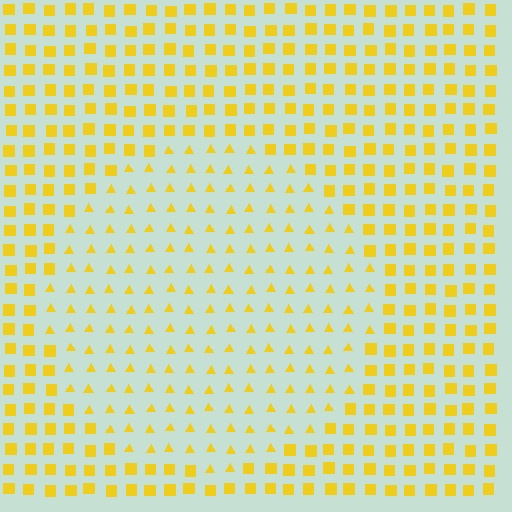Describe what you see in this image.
The image is filled with small yellow elements arranged in a uniform grid. A circle-shaped region contains triangles, while the surrounding area contains squares. The boundary is defined purely by the change in element shape.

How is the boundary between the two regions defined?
The boundary is defined by a change in element shape: triangles inside vs. squares outside. All elements share the same color and spacing.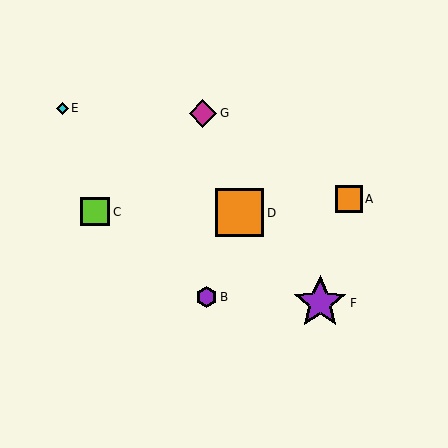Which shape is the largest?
The purple star (labeled F) is the largest.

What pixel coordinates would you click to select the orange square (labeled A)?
Click at (349, 199) to select the orange square A.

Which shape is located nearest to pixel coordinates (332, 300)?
The purple star (labeled F) at (320, 303) is nearest to that location.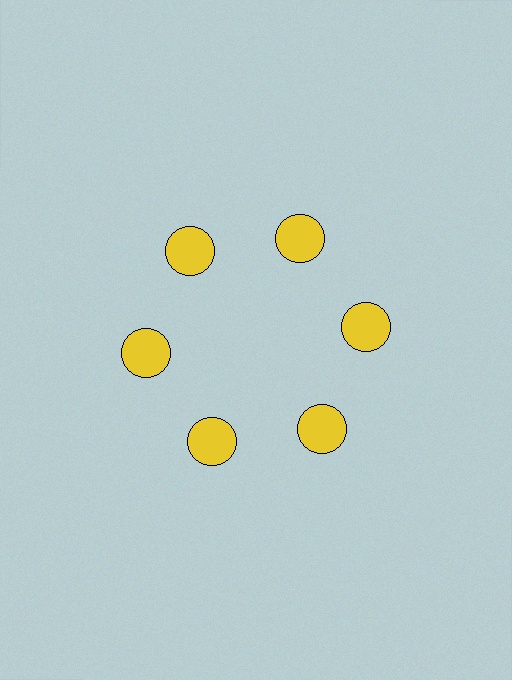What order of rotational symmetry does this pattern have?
This pattern has 6-fold rotational symmetry.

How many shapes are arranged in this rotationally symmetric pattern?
There are 6 shapes, arranged in 6 groups of 1.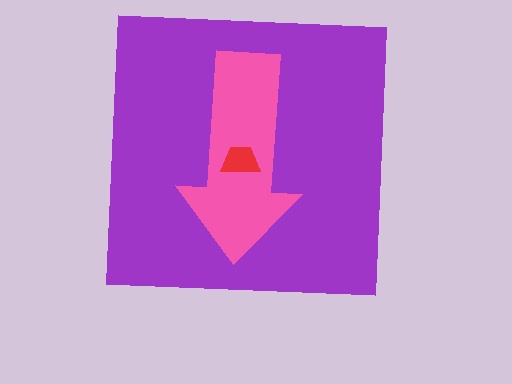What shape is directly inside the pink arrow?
The red trapezoid.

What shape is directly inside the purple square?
The pink arrow.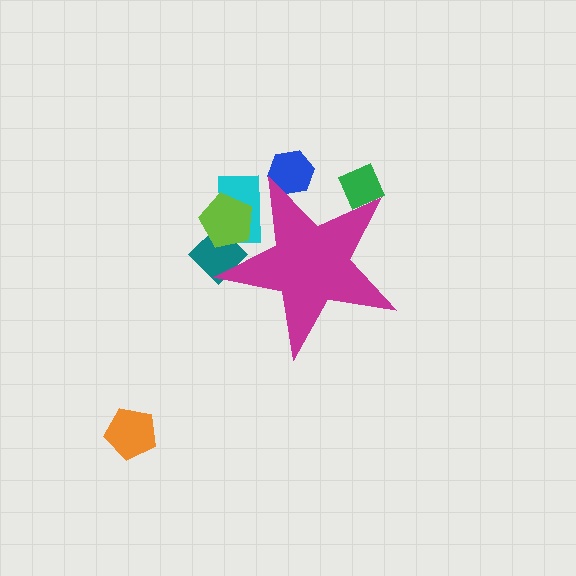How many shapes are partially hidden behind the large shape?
5 shapes are partially hidden.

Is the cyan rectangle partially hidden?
Yes, the cyan rectangle is partially hidden behind the magenta star.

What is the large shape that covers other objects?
A magenta star.